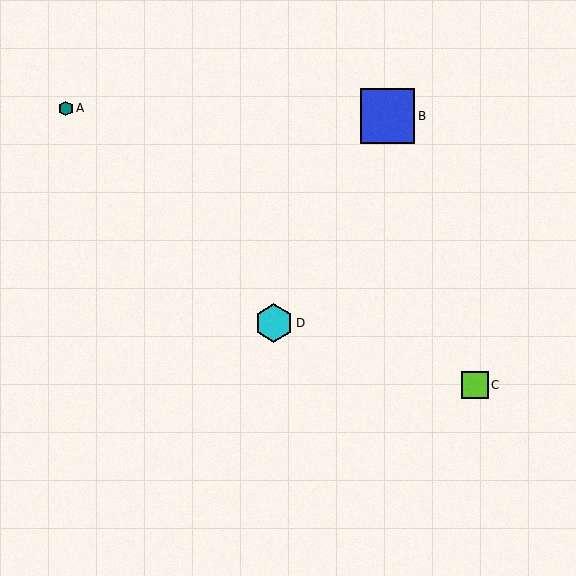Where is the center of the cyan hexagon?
The center of the cyan hexagon is at (274, 323).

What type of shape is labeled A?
Shape A is a teal hexagon.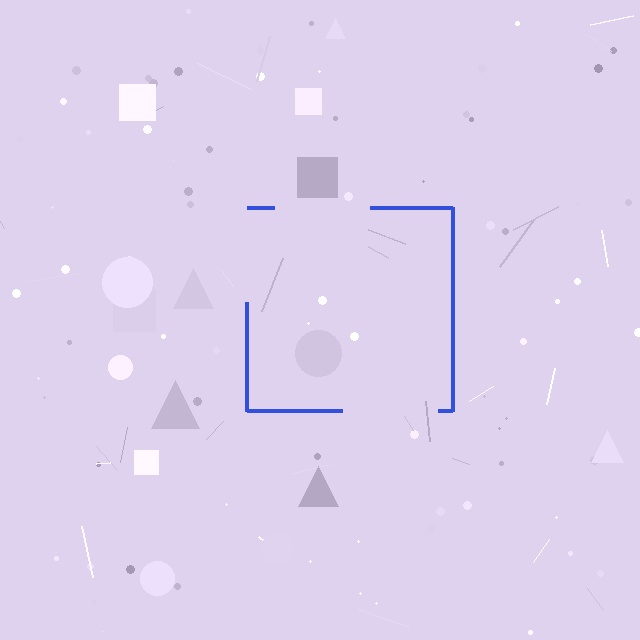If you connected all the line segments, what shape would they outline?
They would outline a square.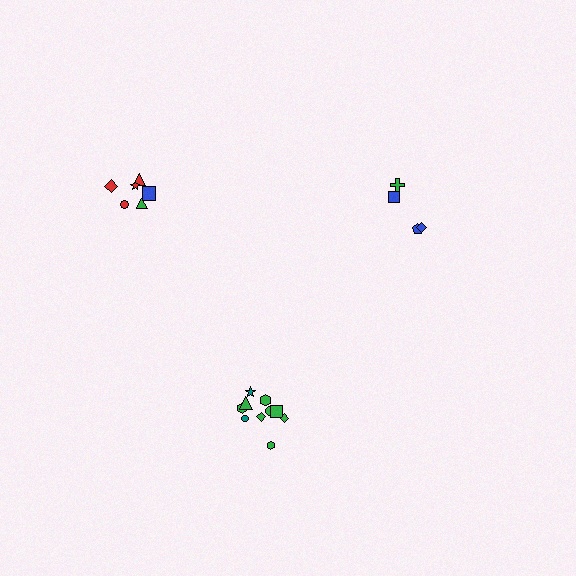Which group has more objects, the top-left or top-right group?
The top-left group.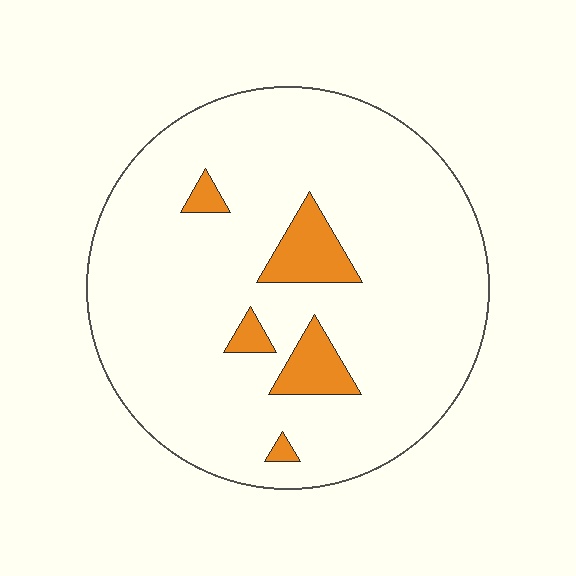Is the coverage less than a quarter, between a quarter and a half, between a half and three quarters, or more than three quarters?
Less than a quarter.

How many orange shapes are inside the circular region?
5.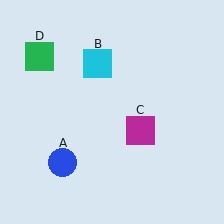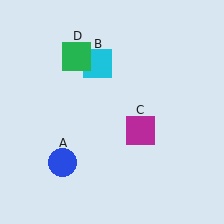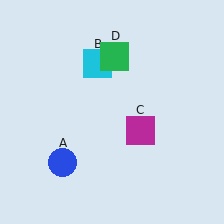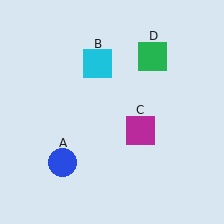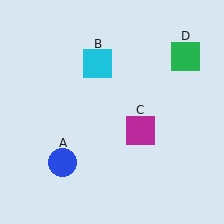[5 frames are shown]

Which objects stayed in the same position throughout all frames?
Blue circle (object A) and cyan square (object B) and magenta square (object C) remained stationary.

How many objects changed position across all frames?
1 object changed position: green square (object D).